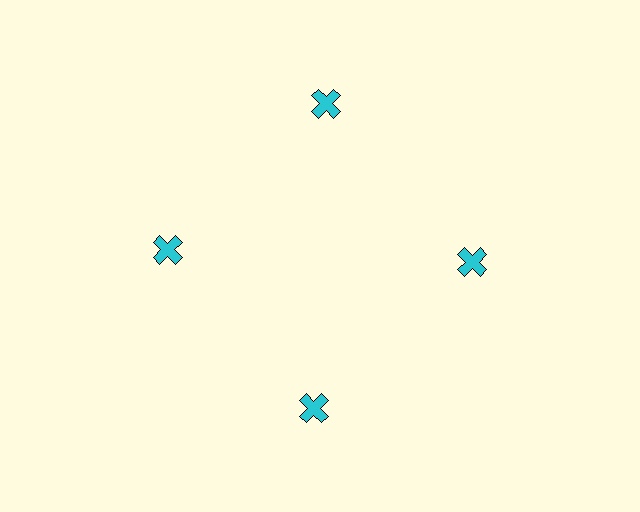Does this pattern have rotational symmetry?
Yes, this pattern has 4-fold rotational symmetry. It looks the same after rotating 90 degrees around the center.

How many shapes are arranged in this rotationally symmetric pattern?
There are 4 shapes, arranged in 4 groups of 1.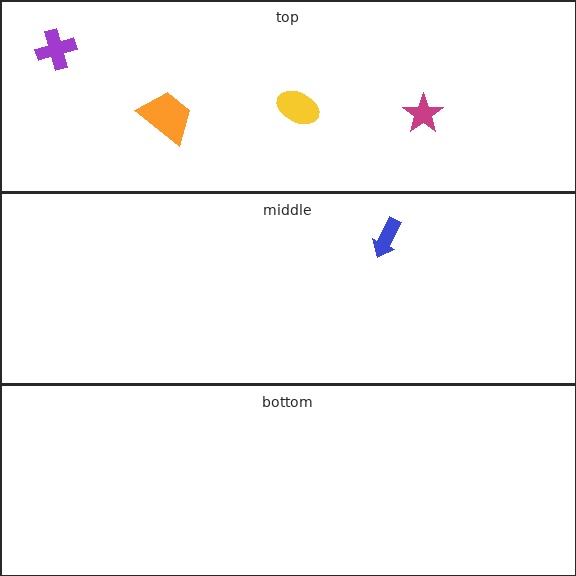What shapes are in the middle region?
The blue arrow.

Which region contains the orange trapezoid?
The top region.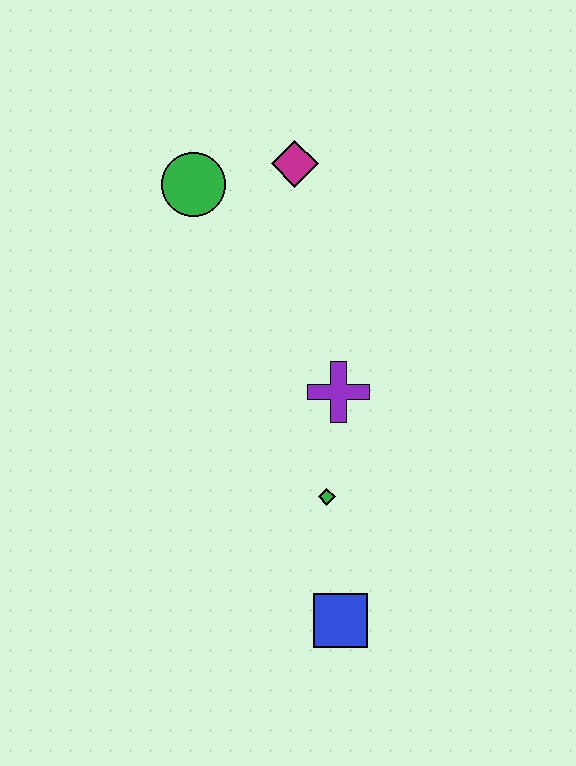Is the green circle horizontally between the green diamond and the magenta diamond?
No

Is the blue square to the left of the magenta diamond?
No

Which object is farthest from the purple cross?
The green circle is farthest from the purple cross.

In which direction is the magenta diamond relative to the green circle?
The magenta diamond is to the right of the green circle.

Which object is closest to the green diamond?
The purple cross is closest to the green diamond.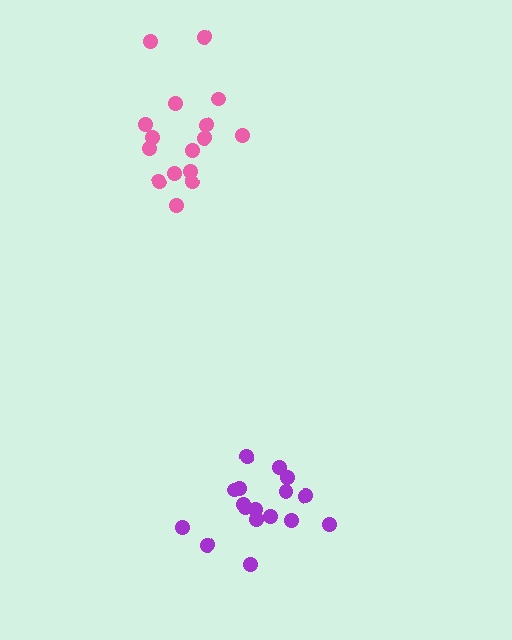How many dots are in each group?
Group 1: 16 dots, Group 2: 17 dots (33 total).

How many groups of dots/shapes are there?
There are 2 groups.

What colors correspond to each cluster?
The clusters are colored: pink, purple.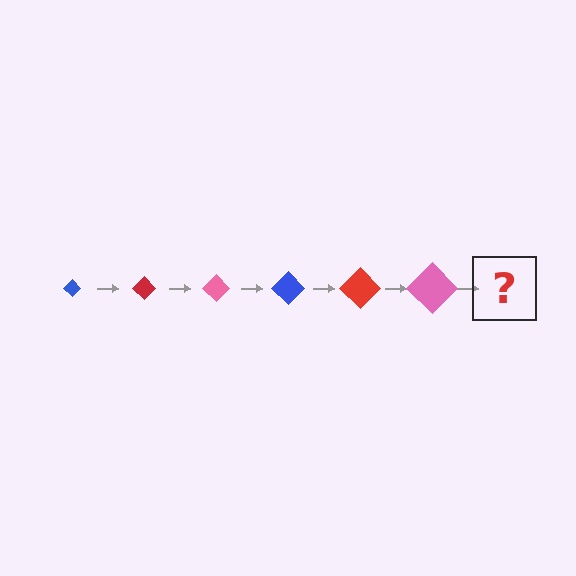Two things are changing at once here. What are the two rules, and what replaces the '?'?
The two rules are that the diamond grows larger each step and the color cycles through blue, red, and pink. The '?' should be a blue diamond, larger than the previous one.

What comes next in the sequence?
The next element should be a blue diamond, larger than the previous one.